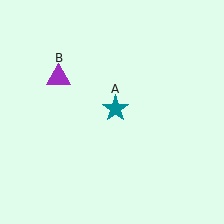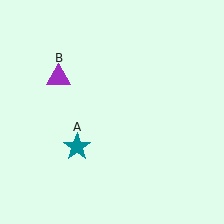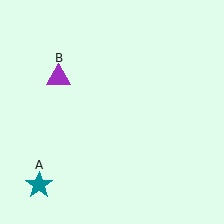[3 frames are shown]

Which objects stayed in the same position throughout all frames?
Purple triangle (object B) remained stationary.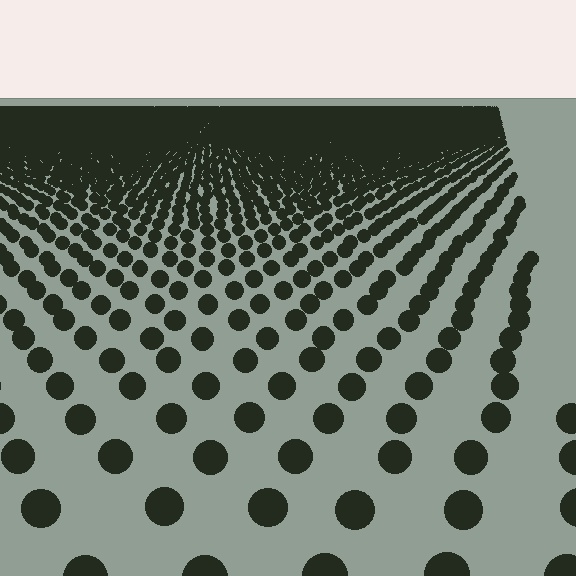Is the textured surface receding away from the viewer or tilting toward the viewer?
The surface is receding away from the viewer. Texture elements get smaller and denser toward the top.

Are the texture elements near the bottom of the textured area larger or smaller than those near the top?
Larger. Near the bottom, elements are closer to the viewer and appear at a bigger on-screen size.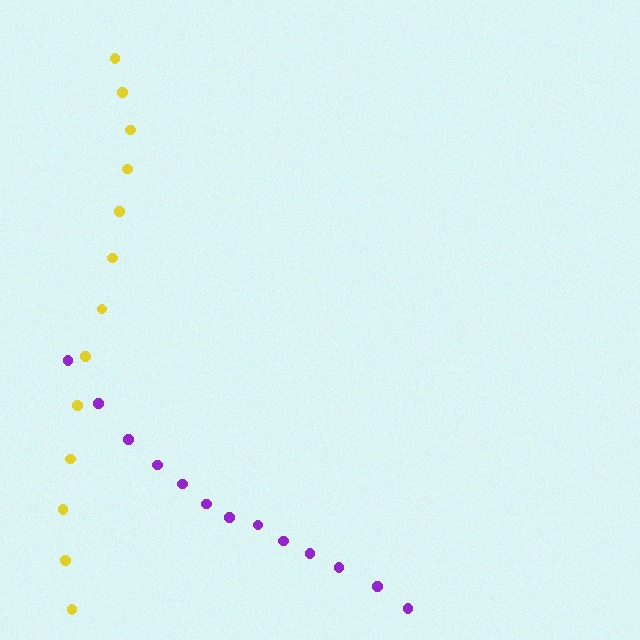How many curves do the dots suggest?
There are 2 distinct paths.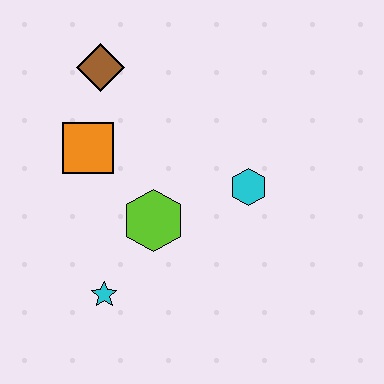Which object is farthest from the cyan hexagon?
The brown diamond is farthest from the cyan hexagon.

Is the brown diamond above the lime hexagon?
Yes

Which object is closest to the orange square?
The brown diamond is closest to the orange square.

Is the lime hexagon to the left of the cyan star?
No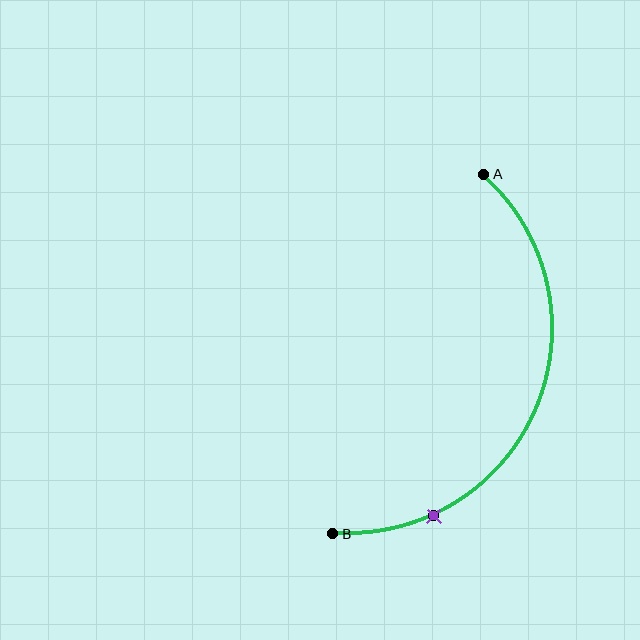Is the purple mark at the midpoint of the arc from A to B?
No. The purple mark lies on the arc but is closer to endpoint B. The arc midpoint would be at the point on the curve equidistant along the arc from both A and B.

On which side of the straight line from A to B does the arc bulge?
The arc bulges to the right of the straight line connecting A and B.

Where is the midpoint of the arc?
The arc midpoint is the point on the curve farthest from the straight line joining A and B. It sits to the right of that line.